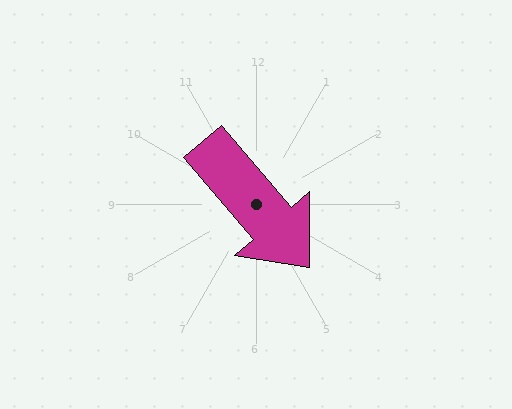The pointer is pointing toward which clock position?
Roughly 5 o'clock.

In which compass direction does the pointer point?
Southeast.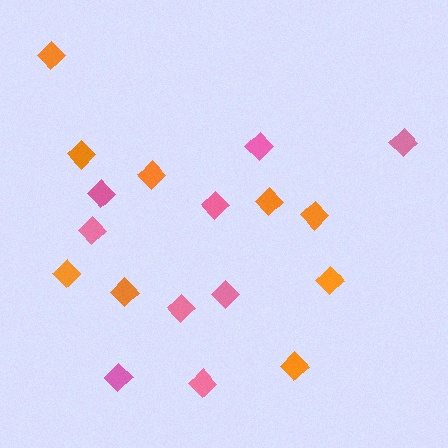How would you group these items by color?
There are 2 groups: one group of orange diamonds (9) and one group of pink diamonds (9).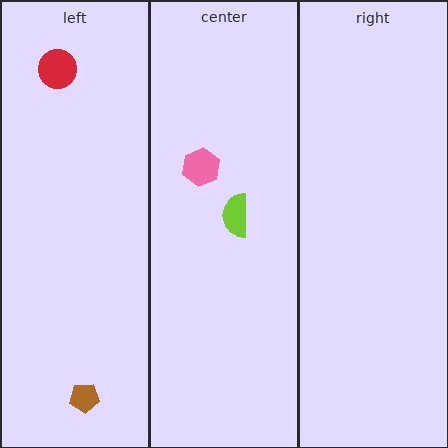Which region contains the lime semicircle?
The center region.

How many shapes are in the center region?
2.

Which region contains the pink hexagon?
The center region.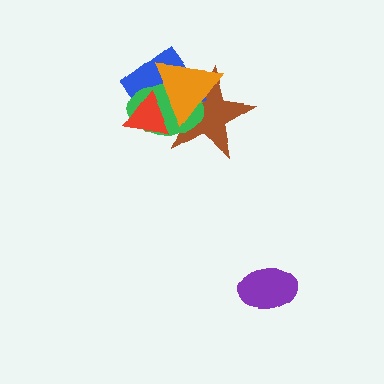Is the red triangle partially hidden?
Yes, it is partially covered by another shape.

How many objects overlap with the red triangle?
4 objects overlap with the red triangle.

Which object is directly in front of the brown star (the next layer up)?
The blue diamond is directly in front of the brown star.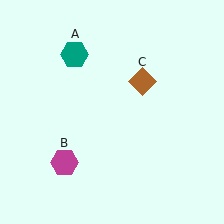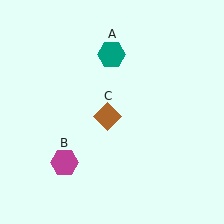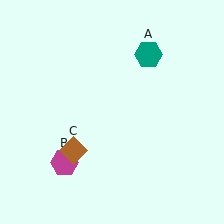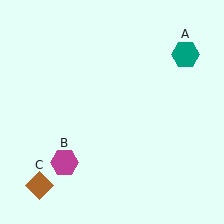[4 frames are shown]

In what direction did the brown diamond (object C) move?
The brown diamond (object C) moved down and to the left.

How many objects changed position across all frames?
2 objects changed position: teal hexagon (object A), brown diamond (object C).